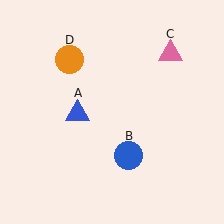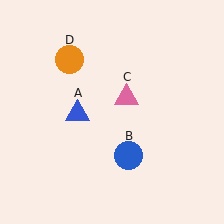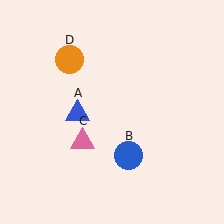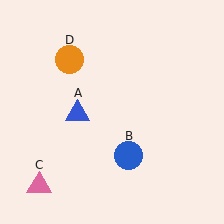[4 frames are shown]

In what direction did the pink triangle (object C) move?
The pink triangle (object C) moved down and to the left.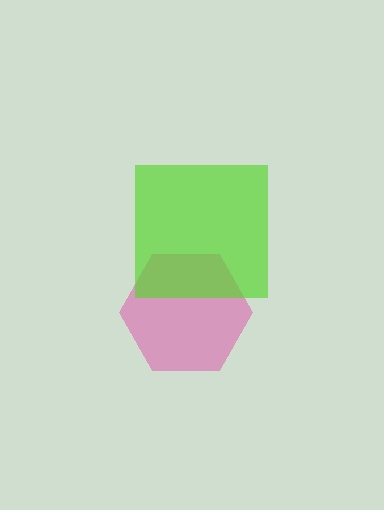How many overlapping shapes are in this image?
There are 2 overlapping shapes in the image.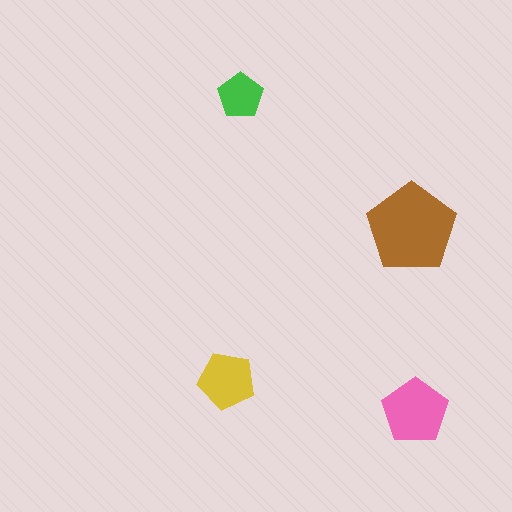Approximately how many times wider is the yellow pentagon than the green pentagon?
About 1.5 times wider.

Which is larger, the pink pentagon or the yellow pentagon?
The pink one.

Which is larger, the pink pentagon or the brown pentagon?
The brown one.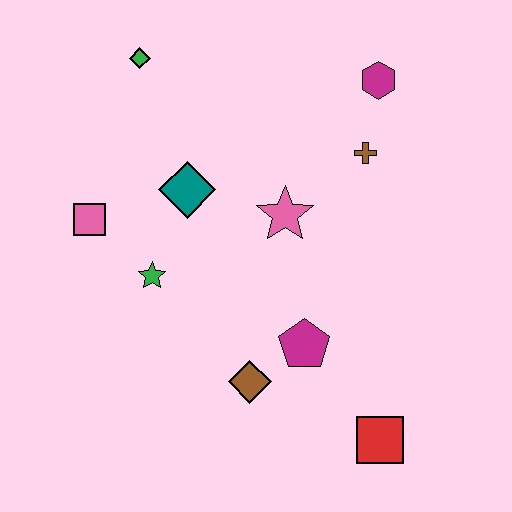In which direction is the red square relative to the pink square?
The red square is to the right of the pink square.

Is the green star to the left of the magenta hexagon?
Yes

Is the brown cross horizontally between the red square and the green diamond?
Yes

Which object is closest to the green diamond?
The teal diamond is closest to the green diamond.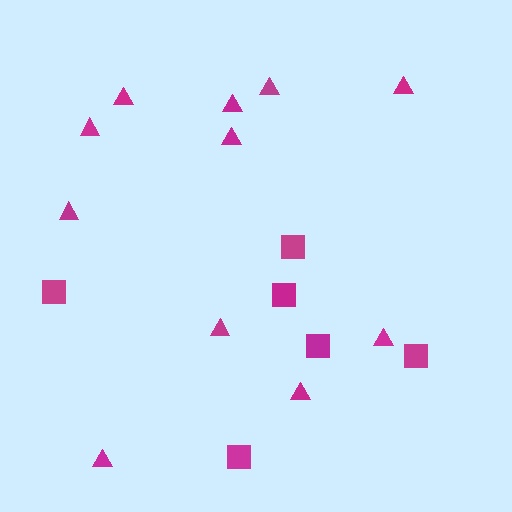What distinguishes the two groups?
There are 2 groups: one group of triangles (11) and one group of squares (6).